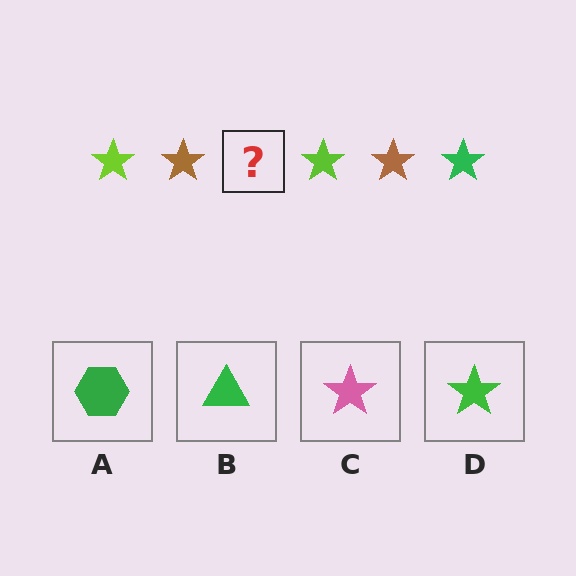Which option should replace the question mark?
Option D.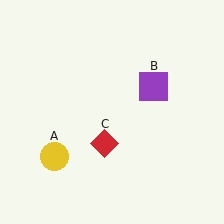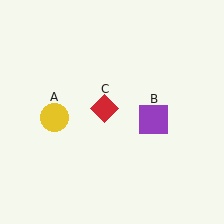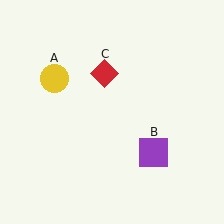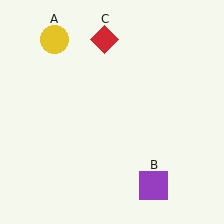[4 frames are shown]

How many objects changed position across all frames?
3 objects changed position: yellow circle (object A), purple square (object B), red diamond (object C).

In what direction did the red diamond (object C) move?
The red diamond (object C) moved up.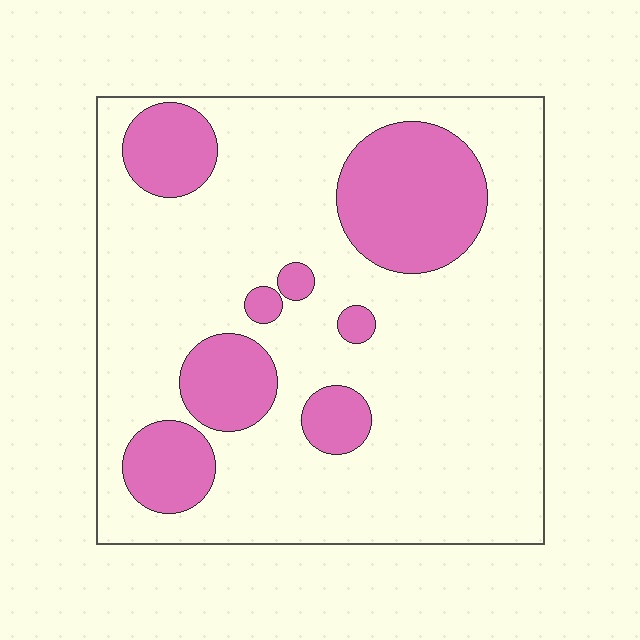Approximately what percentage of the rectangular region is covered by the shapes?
Approximately 25%.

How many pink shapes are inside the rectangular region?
8.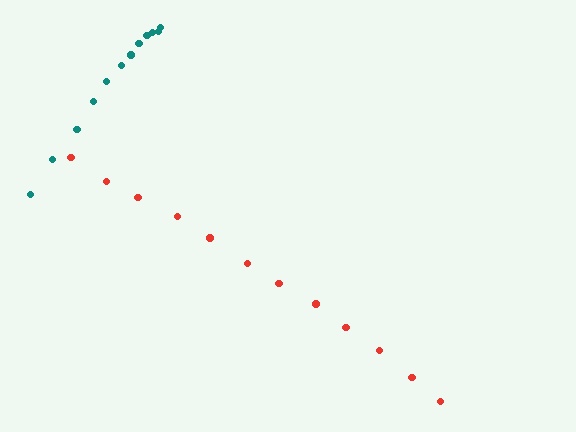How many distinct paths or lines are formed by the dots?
There are 2 distinct paths.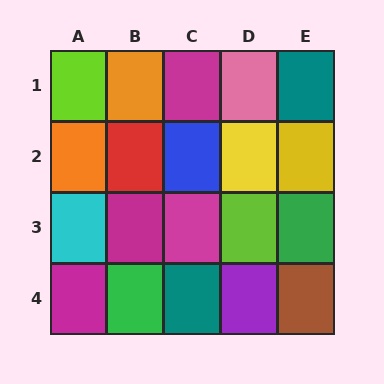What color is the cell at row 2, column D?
Yellow.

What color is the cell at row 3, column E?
Green.